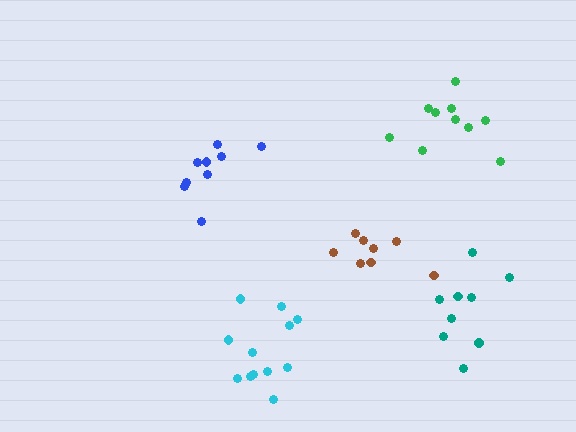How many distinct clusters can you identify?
There are 5 distinct clusters.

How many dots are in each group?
Group 1: 8 dots, Group 2: 9 dots, Group 3: 12 dots, Group 4: 10 dots, Group 5: 9 dots (48 total).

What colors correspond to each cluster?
The clusters are colored: brown, teal, cyan, green, blue.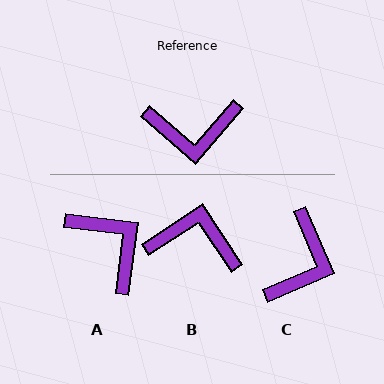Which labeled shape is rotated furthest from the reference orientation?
B, about 164 degrees away.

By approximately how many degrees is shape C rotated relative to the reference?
Approximately 64 degrees counter-clockwise.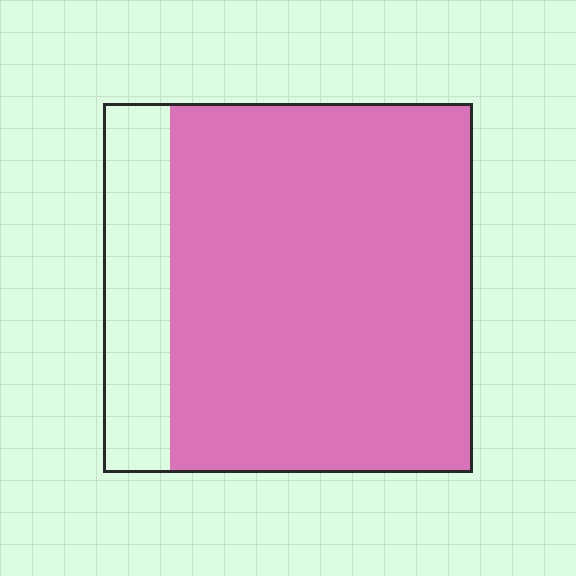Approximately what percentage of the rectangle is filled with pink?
Approximately 80%.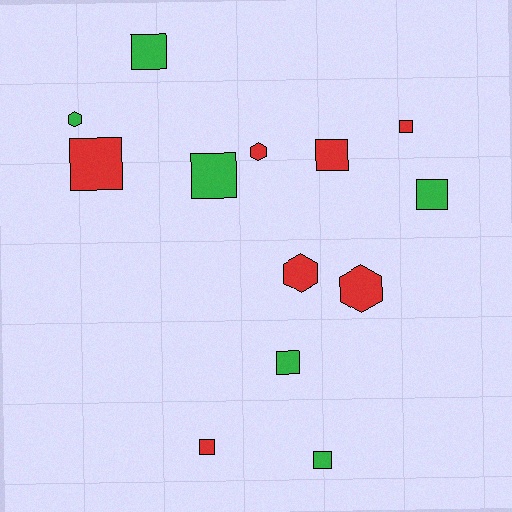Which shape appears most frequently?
Square, with 9 objects.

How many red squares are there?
There are 4 red squares.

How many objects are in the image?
There are 13 objects.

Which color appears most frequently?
Red, with 7 objects.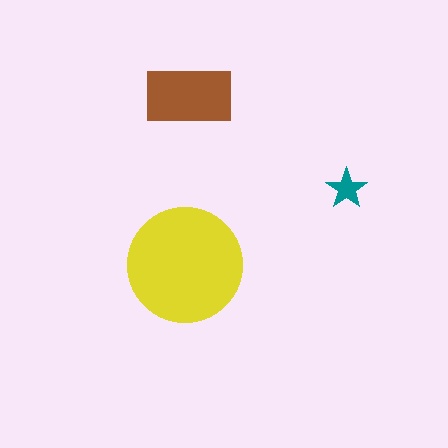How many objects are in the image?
There are 3 objects in the image.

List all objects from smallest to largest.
The teal star, the brown rectangle, the yellow circle.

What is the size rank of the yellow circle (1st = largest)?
1st.